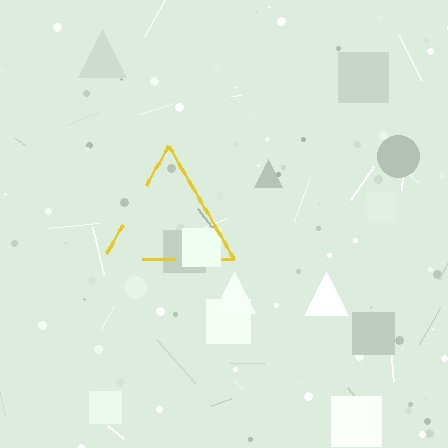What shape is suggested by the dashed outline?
The dashed outline suggests a triangle.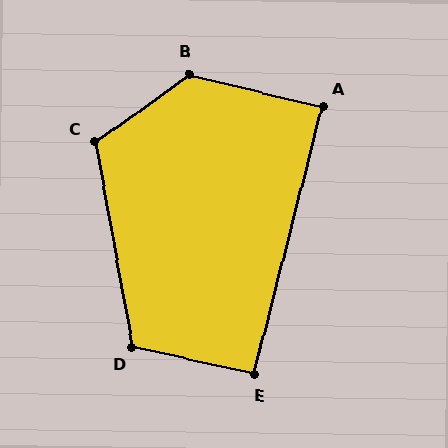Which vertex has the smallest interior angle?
A, at approximately 89 degrees.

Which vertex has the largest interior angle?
B, at approximately 131 degrees.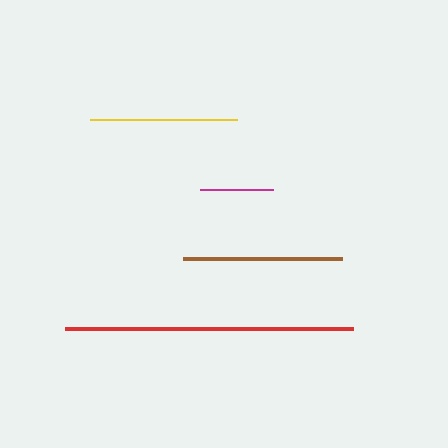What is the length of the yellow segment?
The yellow segment is approximately 147 pixels long.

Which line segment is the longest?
The red line is the longest at approximately 288 pixels.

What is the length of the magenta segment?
The magenta segment is approximately 73 pixels long.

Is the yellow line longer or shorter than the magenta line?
The yellow line is longer than the magenta line.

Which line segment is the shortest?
The magenta line is the shortest at approximately 73 pixels.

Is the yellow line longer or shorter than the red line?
The red line is longer than the yellow line.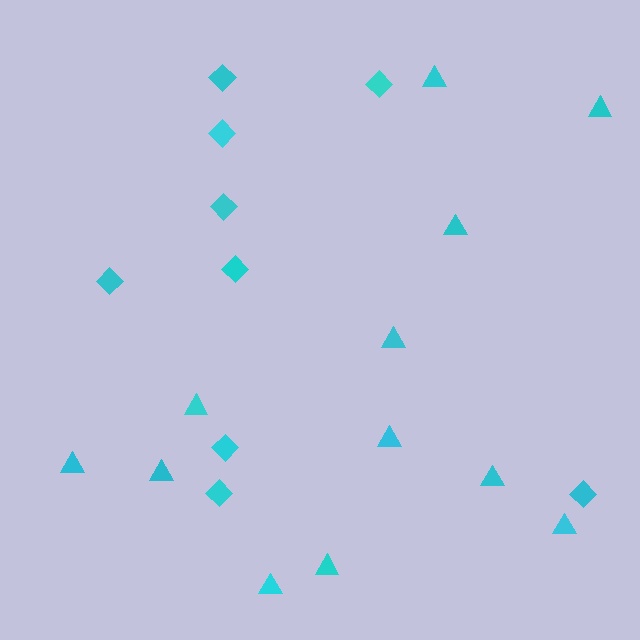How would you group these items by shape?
There are 2 groups: one group of triangles (12) and one group of diamonds (9).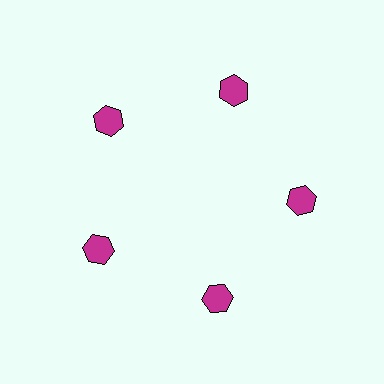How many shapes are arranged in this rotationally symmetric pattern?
There are 5 shapes, arranged in 5 groups of 1.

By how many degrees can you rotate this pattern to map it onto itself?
The pattern maps onto itself every 72 degrees of rotation.